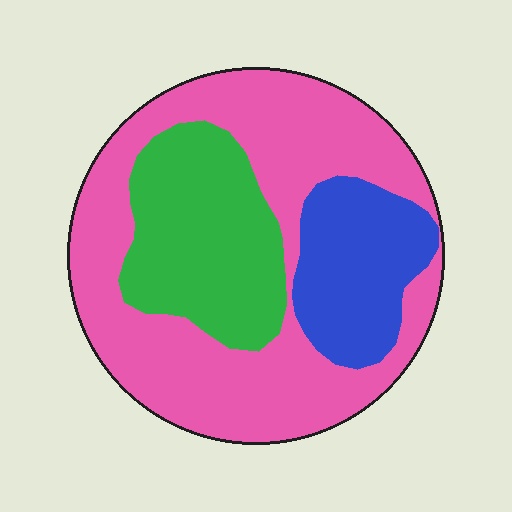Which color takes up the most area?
Pink, at roughly 55%.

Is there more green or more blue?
Green.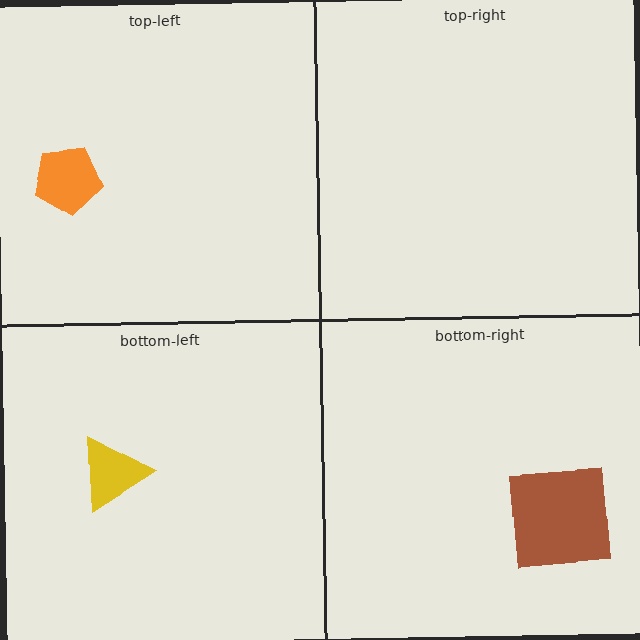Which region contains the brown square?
The bottom-right region.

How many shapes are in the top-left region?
1.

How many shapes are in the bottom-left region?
1.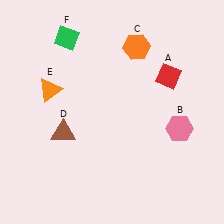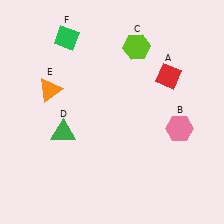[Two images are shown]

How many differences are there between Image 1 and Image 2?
There are 2 differences between the two images.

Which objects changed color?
C changed from orange to lime. D changed from brown to green.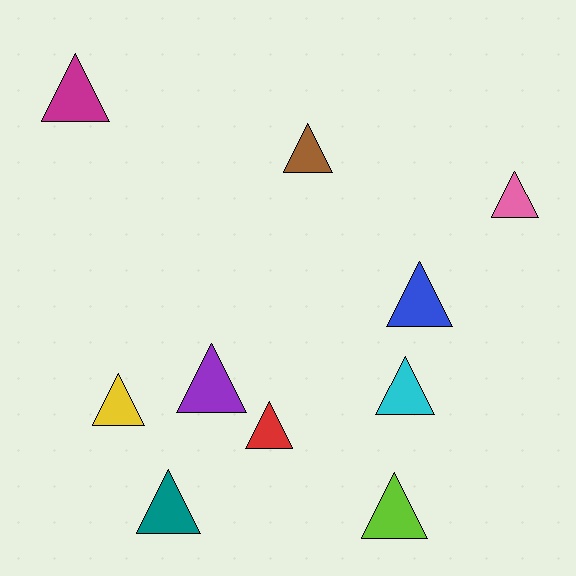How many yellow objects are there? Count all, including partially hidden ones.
There is 1 yellow object.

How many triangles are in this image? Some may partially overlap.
There are 10 triangles.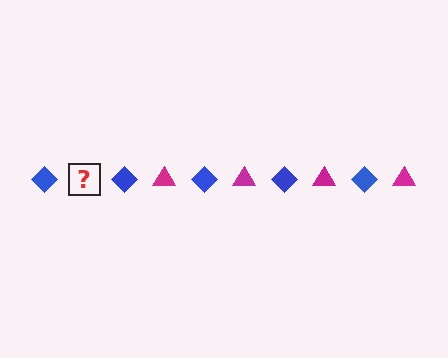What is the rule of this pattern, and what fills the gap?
The rule is that the pattern alternates between blue diamond and magenta triangle. The gap should be filled with a magenta triangle.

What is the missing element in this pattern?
The missing element is a magenta triangle.